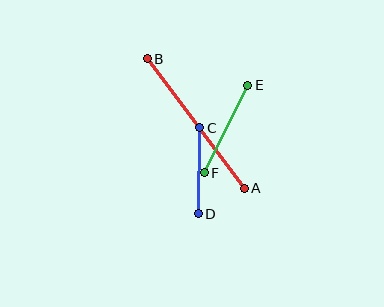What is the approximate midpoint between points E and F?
The midpoint is at approximately (226, 129) pixels.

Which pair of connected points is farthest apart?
Points A and B are farthest apart.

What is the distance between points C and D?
The distance is approximately 86 pixels.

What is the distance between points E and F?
The distance is approximately 98 pixels.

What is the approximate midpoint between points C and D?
The midpoint is at approximately (199, 171) pixels.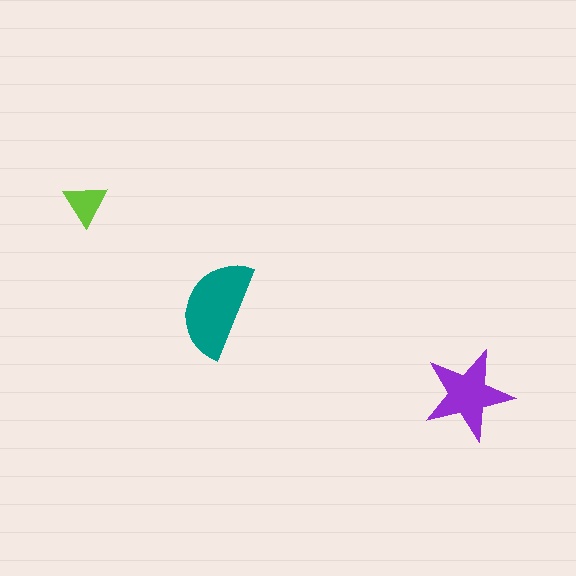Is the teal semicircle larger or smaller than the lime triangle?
Larger.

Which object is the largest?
The teal semicircle.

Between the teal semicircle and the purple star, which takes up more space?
The teal semicircle.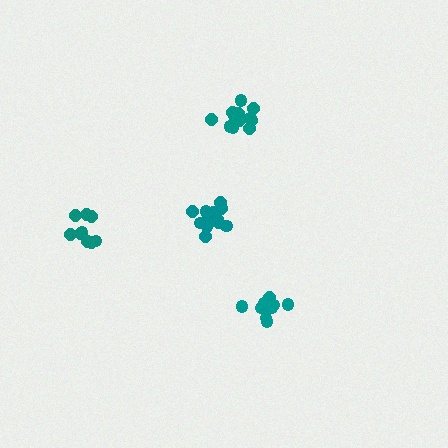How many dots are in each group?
Group 1: 9 dots, Group 2: 10 dots, Group 3: 13 dots, Group 4: 13 dots (45 total).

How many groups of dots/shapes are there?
There are 4 groups.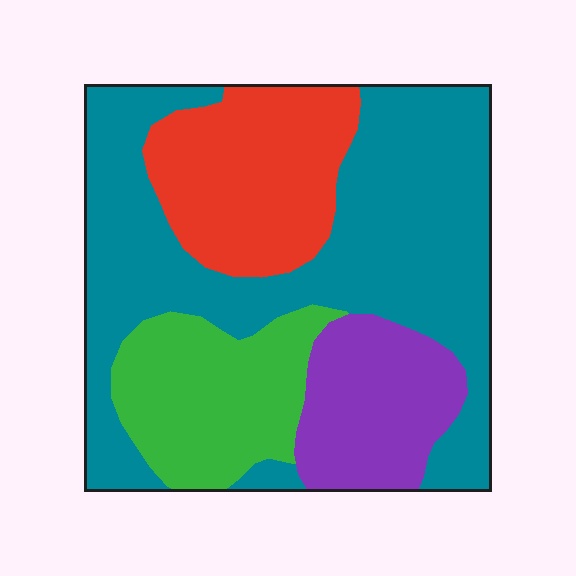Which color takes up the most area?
Teal, at roughly 50%.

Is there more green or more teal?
Teal.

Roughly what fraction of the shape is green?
Green covers about 15% of the shape.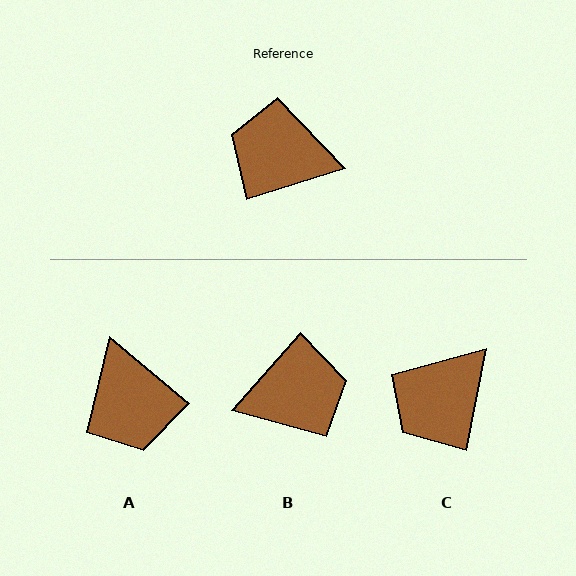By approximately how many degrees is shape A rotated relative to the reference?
Approximately 123 degrees counter-clockwise.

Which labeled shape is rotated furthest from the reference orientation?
B, about 148 degrees away.